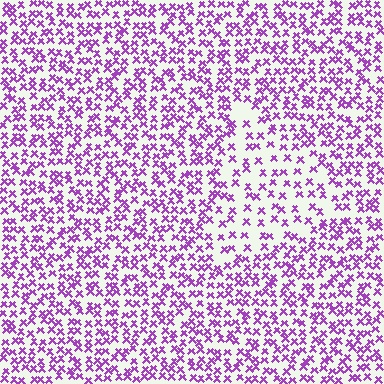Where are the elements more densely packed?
The elements are more densely packed outside the triangle boundary.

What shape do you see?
I see a triangle.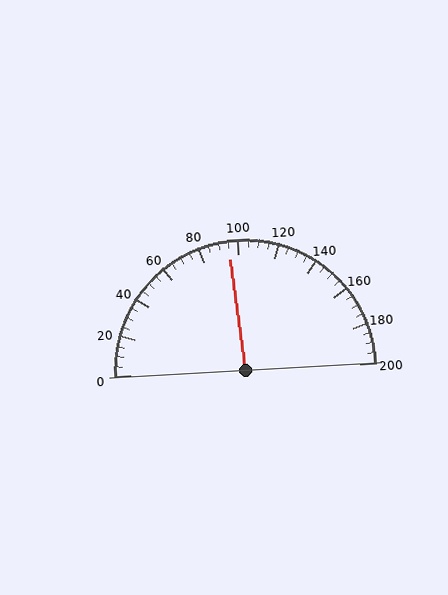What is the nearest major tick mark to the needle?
The nearest major tick mark is 100.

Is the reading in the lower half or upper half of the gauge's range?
The reading is in the lower half of the range (0 to 200).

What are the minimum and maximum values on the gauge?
The gauge ranges from 0 to 200.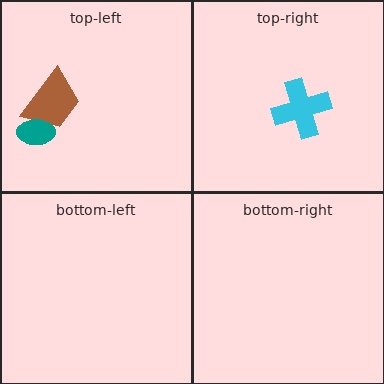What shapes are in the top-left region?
The brown trapezoid, the teal ellipse.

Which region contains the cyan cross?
The top-right region.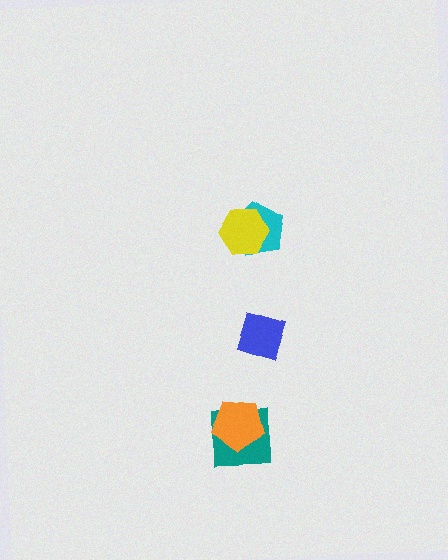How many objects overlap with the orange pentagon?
1 object overlaps with the orange pentagon.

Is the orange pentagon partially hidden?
No, no other shape covers it.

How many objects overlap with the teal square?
1 object overlaps with the teal square.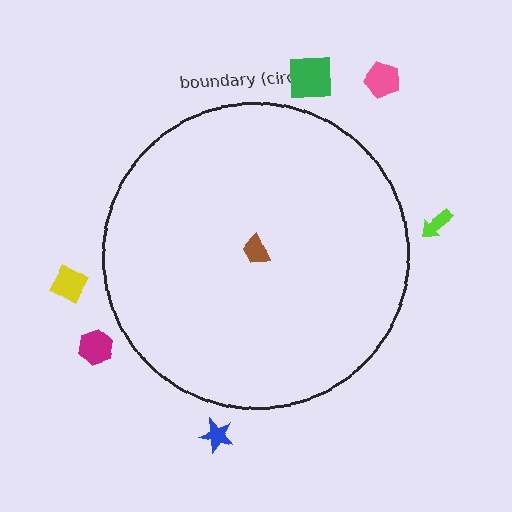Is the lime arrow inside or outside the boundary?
Outside.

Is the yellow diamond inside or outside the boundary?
Outside.